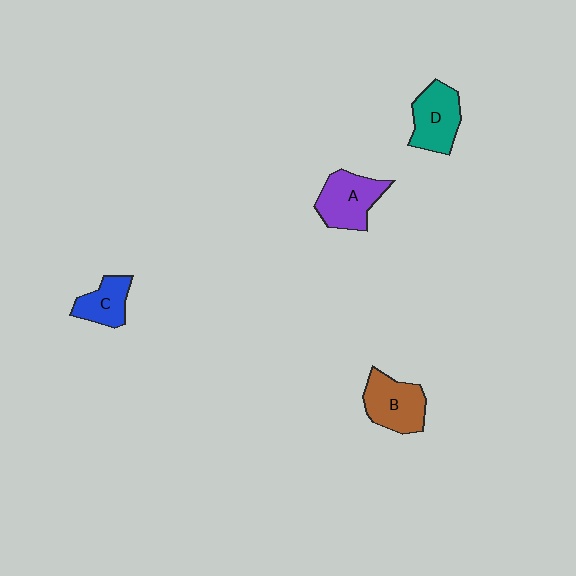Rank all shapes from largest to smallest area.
From largest to smallest: B (brown), A (purple), D (teal), C (blue).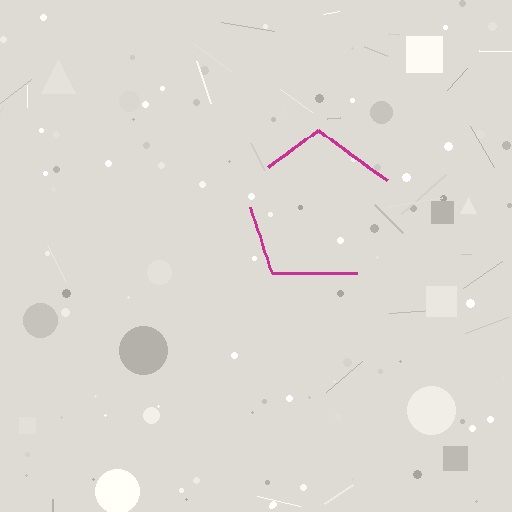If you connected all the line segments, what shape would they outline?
They would outline a pentagon.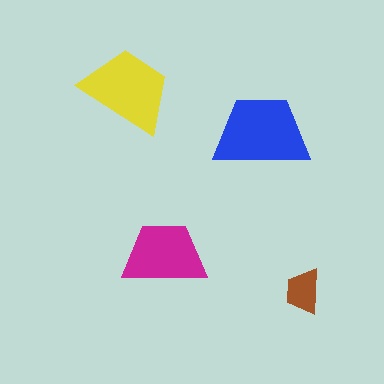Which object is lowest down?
The brown trapezoid is bottommost.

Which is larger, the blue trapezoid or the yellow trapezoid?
The blue one.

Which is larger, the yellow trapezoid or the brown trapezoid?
The yellow one.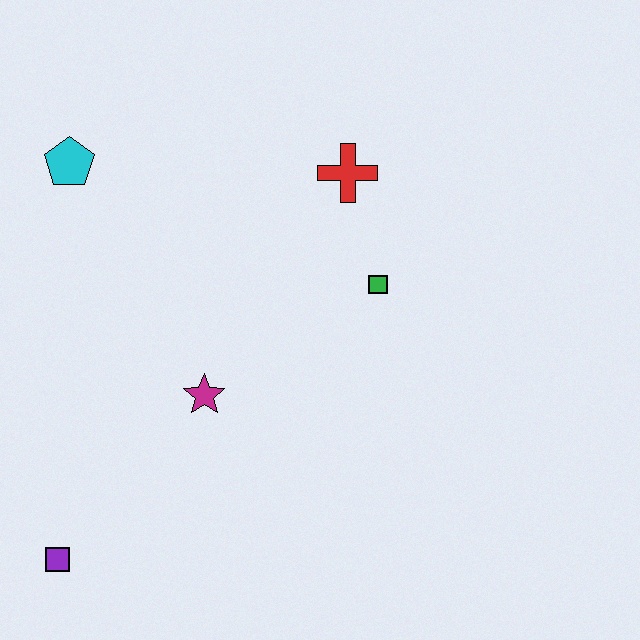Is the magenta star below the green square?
Yes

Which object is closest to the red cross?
The green square is closest to the red cross.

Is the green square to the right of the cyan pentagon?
Yes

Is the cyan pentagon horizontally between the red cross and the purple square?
Yes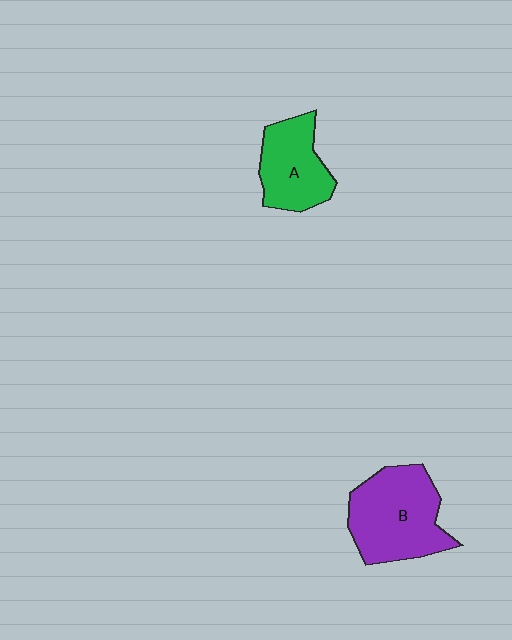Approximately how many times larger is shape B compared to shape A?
Approximately 1.4 times.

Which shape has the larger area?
Shape B (purple).